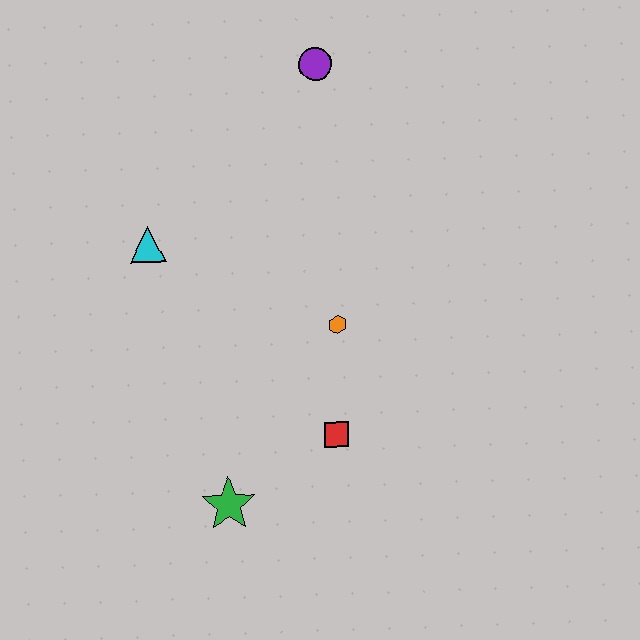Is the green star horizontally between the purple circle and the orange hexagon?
No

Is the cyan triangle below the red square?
No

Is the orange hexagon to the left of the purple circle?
No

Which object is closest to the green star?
The red square is closest to the green star.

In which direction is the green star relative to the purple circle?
The green star is below the purple circle.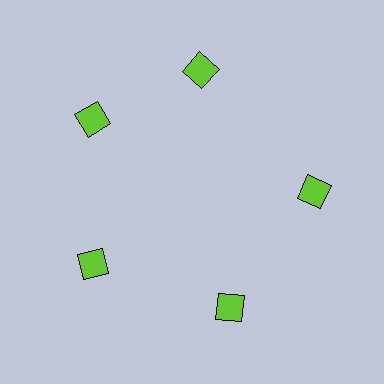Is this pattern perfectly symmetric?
No. The 5 lime squares are arranged in a ring, but one element near the 1 o'clock position is rotated out of alignment along the ring, breaking the 5-fold rotational symmetry.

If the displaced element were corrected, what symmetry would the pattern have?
It would have 5-fold rotational symmetry — the pattern would map onto itself every 72 degrees.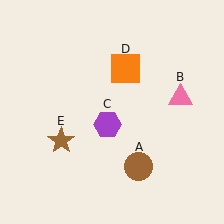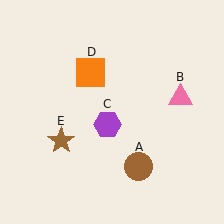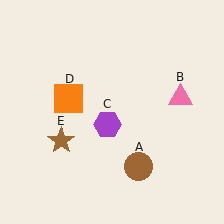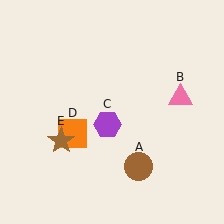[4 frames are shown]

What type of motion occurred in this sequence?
The orange square (object D) rotated counterclockwise around the center of the scene.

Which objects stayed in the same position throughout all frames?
Brown circle (object A) and pink triangle (object B) and purple hexagon (object C) and brown star (object E) remained stationary.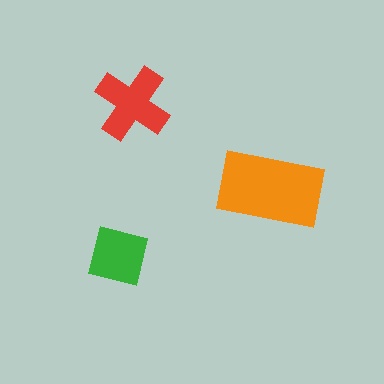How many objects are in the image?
There are 3 objects in the image.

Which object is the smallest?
The green square.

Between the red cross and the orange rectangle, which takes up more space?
The orange rectangle.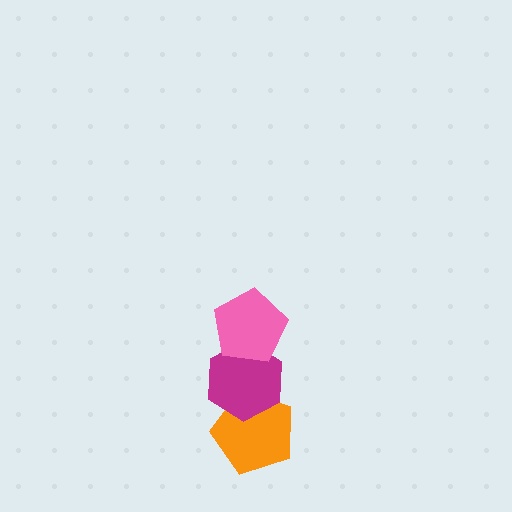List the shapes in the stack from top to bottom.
From top to bottom: the pink pentagon, the magenta hexagon, the orange pentagon.